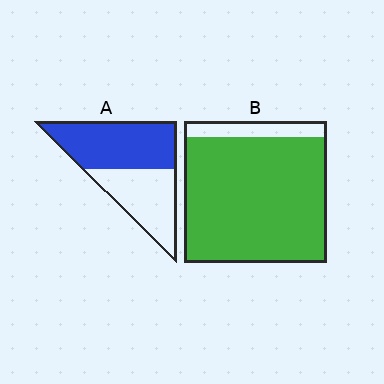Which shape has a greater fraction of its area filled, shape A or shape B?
Shape B.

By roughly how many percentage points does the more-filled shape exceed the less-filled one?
By roughly 35 percentage points (B over A).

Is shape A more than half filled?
Yes.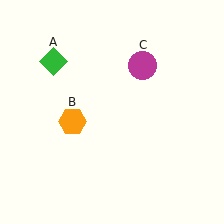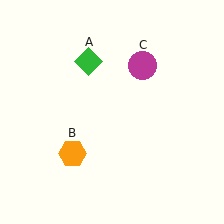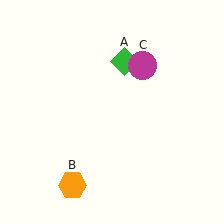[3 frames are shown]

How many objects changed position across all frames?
2 objects changed position: green diamond (object A), orange hexagon (object B).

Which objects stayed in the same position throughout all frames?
Magenta circle (object C) remained stationary.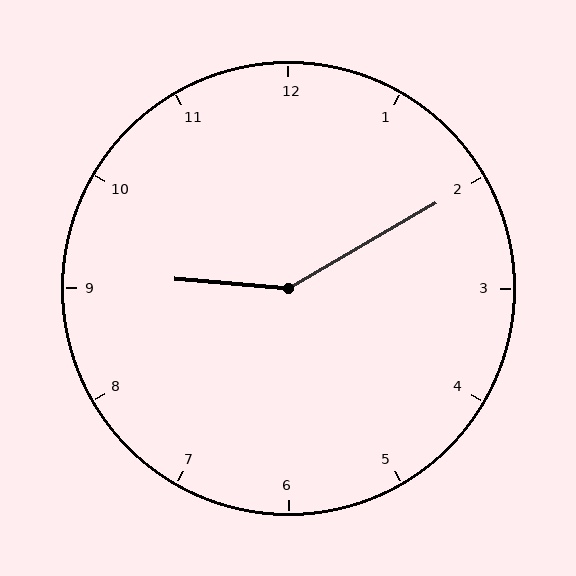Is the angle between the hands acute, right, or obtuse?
It is obtuse.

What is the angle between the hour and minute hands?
Approximately 145 degrees.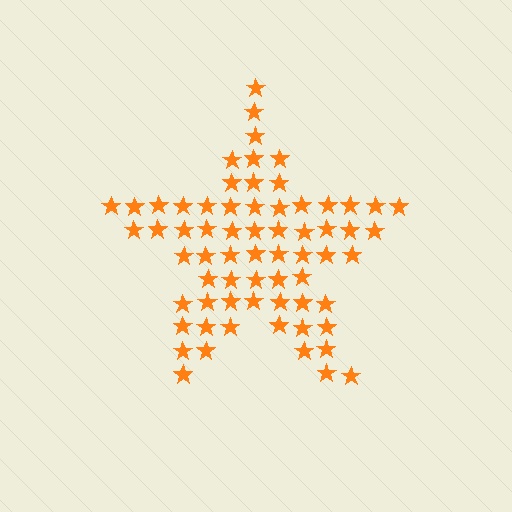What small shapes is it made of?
It is made of small stars.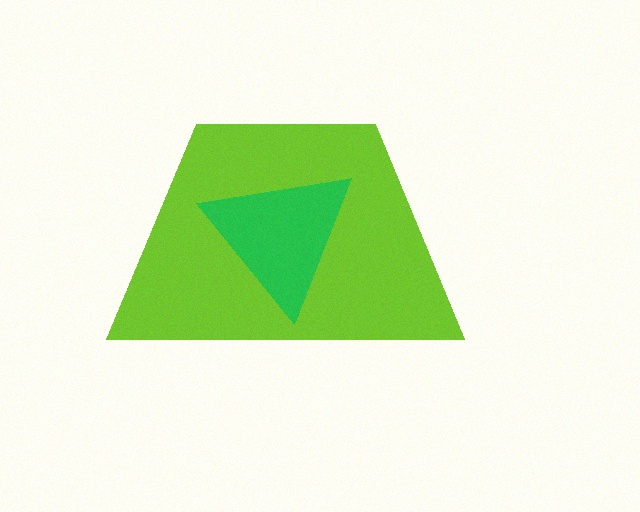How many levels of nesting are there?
2.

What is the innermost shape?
The green triangle.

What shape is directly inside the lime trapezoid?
The green triangle.